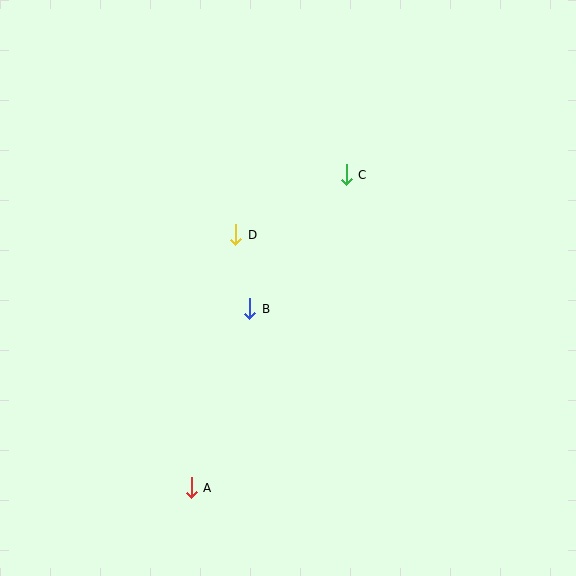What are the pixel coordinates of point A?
Point A is at (191, 488).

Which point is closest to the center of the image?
Point B at (250, 309) is closest to the center.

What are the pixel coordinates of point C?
Point C is at (346, 175).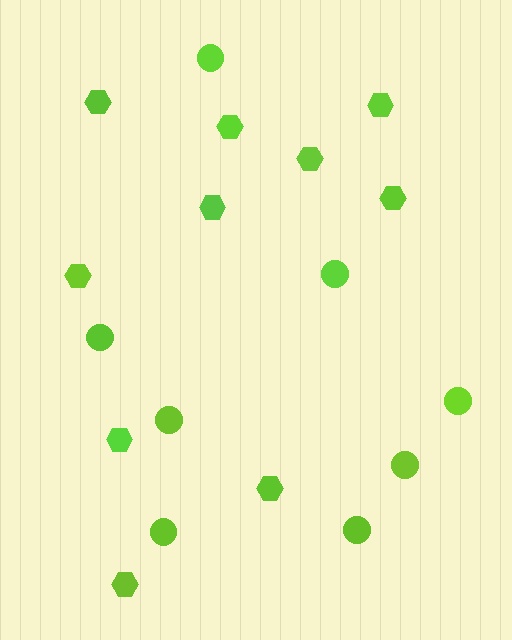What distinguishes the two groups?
There are 2 groups: one group of circles (8) and one group of hexagons (10).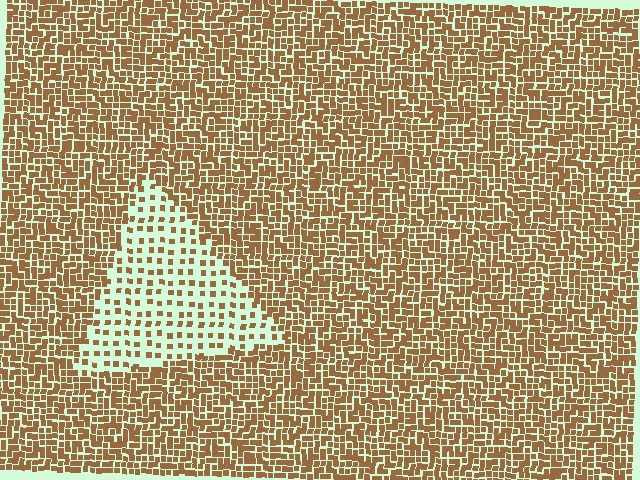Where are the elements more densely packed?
The elements are more densely packed outside the triangle boundary.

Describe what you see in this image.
The image contains small brown elements arranged at two different densities. A triangle-shaped region is visible where the elements are less densely packed than the surrounding area.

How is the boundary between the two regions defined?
The boundary is defined by a change in element density (approximately 2.7x ratio). All elements are the same color, size, and shape.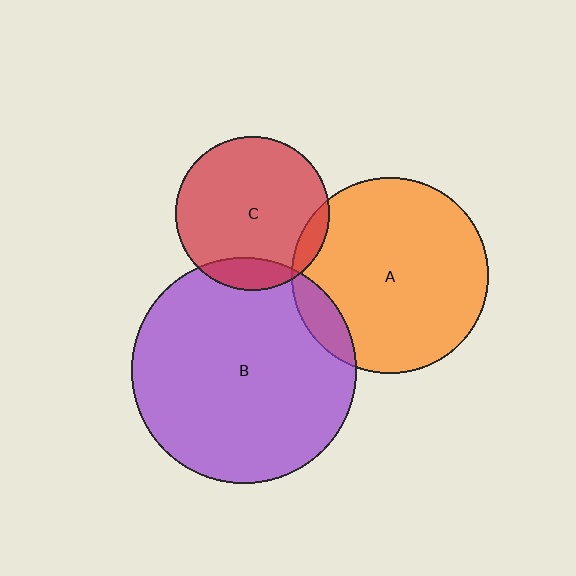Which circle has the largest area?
Circle B (purple).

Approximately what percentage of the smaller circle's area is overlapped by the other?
Approximately 10%.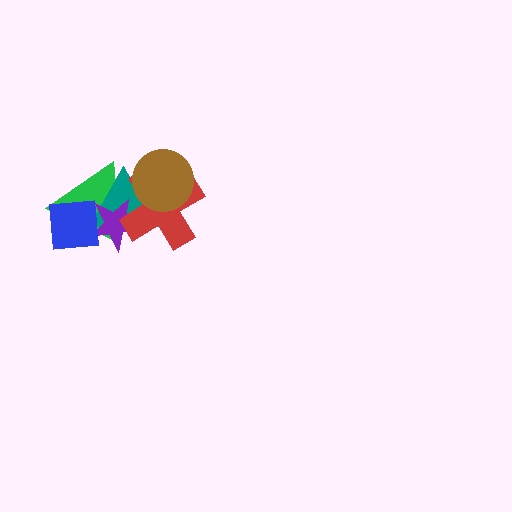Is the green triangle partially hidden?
Yes, it is partially covered by another shape.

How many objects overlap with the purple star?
4 objects overlap with the purple star.